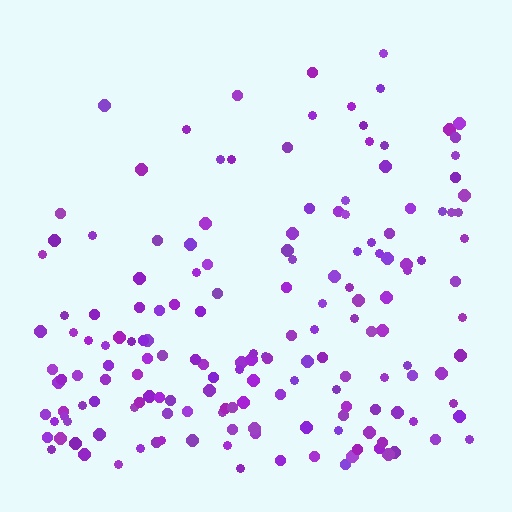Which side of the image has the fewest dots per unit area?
The top.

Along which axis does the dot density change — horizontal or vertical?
Vertical.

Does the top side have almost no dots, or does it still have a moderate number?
Still a moderate number, just noticeably fewer than the bottom.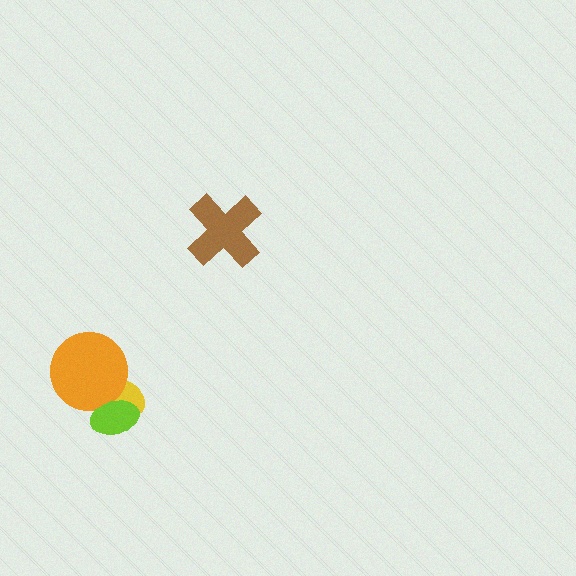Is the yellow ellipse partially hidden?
Yes, it is partially covered by another shape.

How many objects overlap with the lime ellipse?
2 objects overlap with the lime ellipse.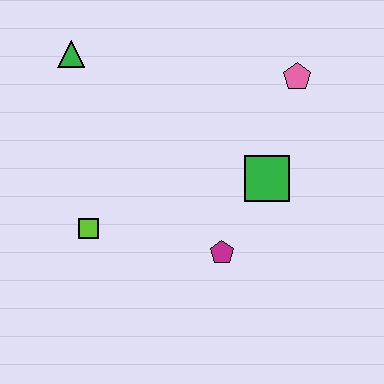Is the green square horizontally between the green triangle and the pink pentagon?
Yes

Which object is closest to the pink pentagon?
The green square is closest to the pink pentagon.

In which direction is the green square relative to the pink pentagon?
The green square is below the pink pentagon.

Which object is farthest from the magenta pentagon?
The green triangle is farthest from the magenta pentagon.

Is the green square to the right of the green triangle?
Yes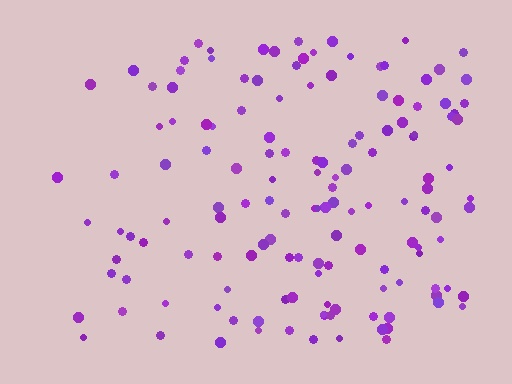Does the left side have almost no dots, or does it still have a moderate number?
Still a moderate number, just noticeably fewer than the right.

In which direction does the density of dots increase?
From left to right, with the right side densest.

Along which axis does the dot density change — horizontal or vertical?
Horizontal.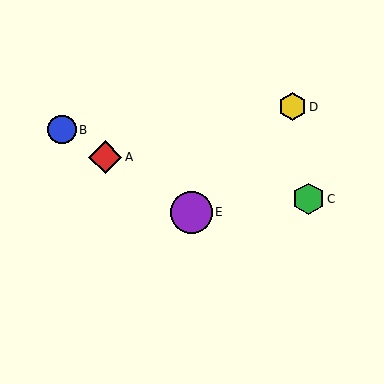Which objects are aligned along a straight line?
Objects A, B, E are aligned along a straight line.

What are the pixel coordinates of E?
Object E is at (192, 212).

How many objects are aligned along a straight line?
3 objects (A, B, E) are aligned along a straight line.